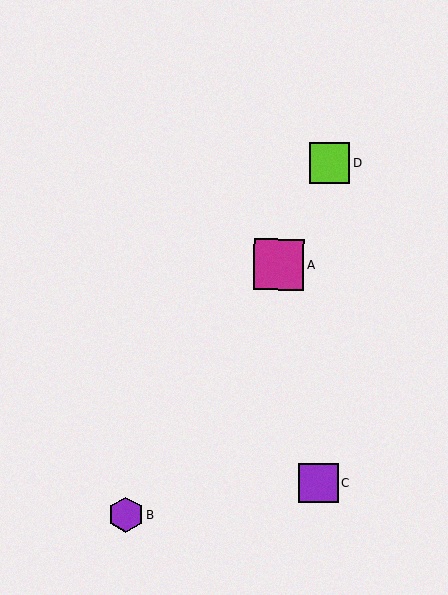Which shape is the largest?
The magenta square (labeled A) is the largest.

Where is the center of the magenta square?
The center of the magenta square is at (279, 265).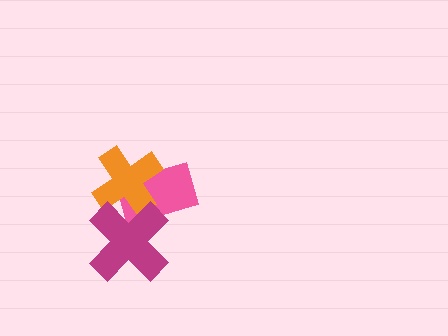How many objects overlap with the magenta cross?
2 objects overlap with the magenta cross.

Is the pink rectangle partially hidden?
Yes, it is partially covered by another shape.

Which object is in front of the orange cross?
The magenta cross is in front of the orange cross.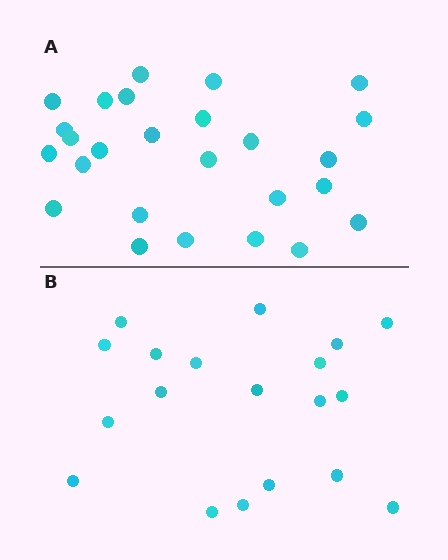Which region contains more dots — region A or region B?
Region A (the top region) has more dots.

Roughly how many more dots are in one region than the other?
Region A has roughly 8 or so more dots than region B.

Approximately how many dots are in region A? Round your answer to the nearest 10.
About 30 dots. (The exact count is 26, which rounds to 30.)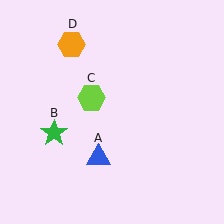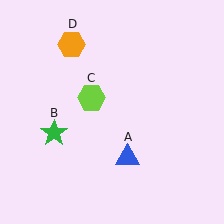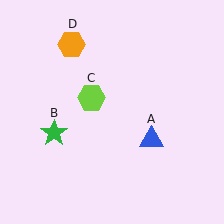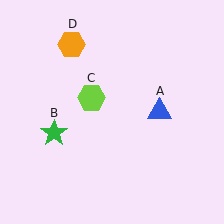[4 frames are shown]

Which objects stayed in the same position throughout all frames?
Green star (object B) and lime hexagon (object C) and orange hexagon (object D) remained stationary.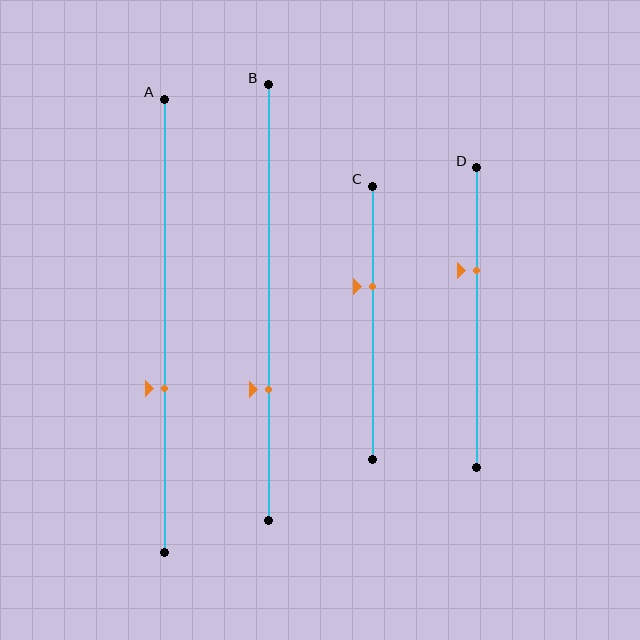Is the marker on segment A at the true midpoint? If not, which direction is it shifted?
No, the marker on segment A is shifted downward by about 14% of the segment length.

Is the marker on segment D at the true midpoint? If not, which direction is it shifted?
No, the marker on segment D is shifted upward by about 16% of the segment length.